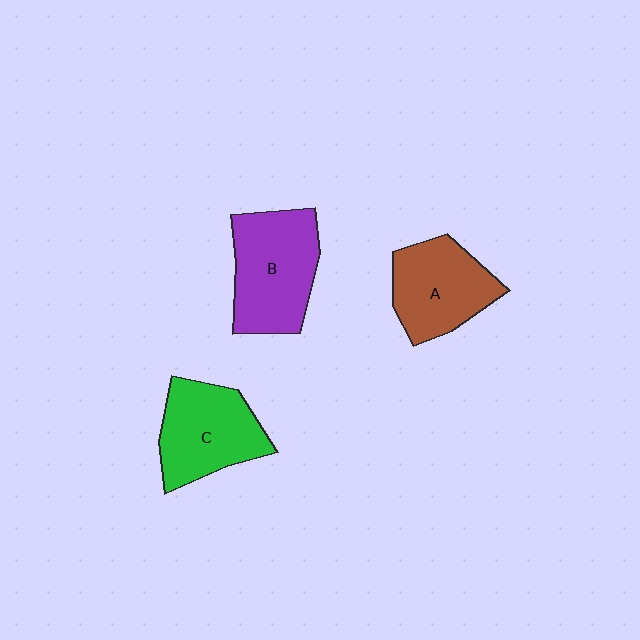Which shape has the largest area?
Shape B (purple).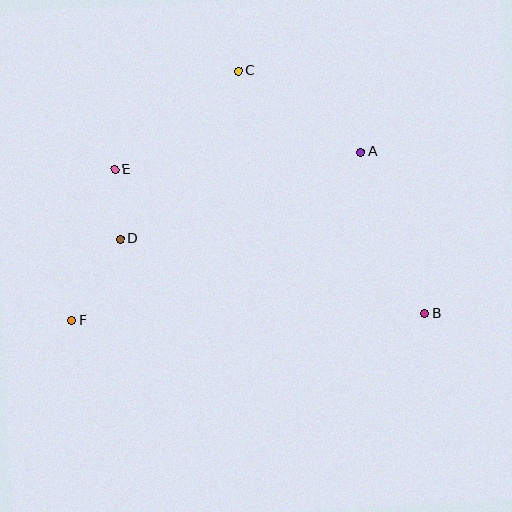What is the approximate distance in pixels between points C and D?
The distance between C and D is approximately 205 pixels.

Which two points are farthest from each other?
Points B and F are farthest from each other.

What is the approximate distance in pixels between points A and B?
The distance between A and B is approximately 174 pixels.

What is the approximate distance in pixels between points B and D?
The distance between B and D is approximately 314 pixels.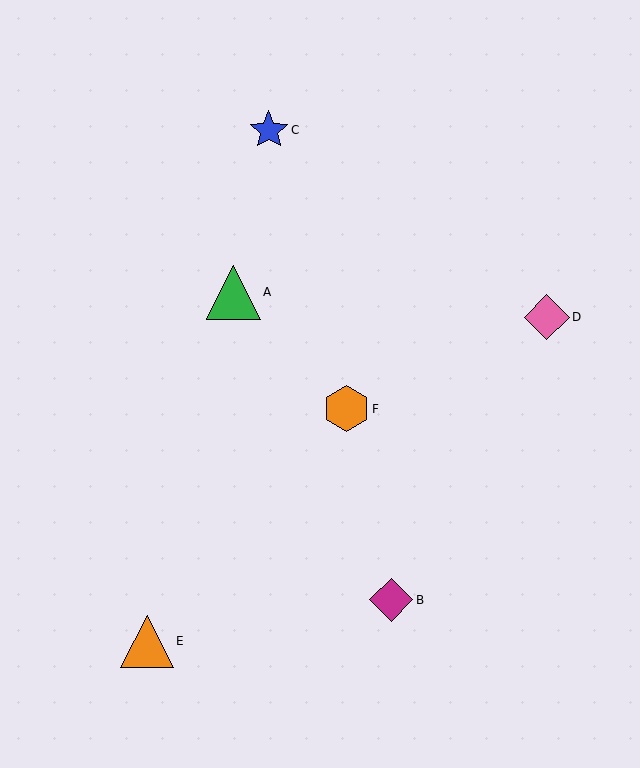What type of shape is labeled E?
Shape E is an orange triangle.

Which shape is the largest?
The green triangle (labeled A) is the largest.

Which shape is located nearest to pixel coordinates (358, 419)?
The orange hexagon (labeled F) at (347, 409) is nearest to that location.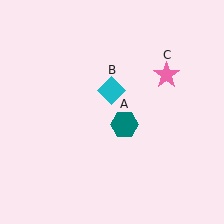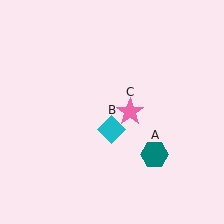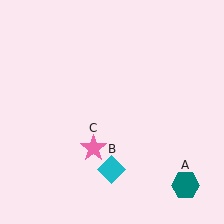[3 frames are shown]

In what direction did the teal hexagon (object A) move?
The teal hexagon (object A) moved down and to the right.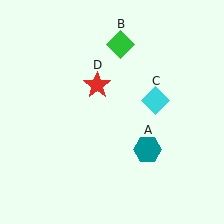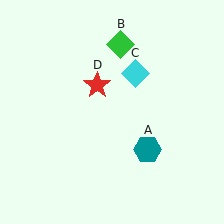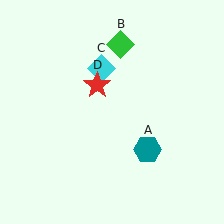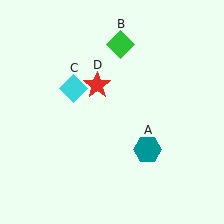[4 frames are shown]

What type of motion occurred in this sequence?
The cyan diamond (object C) rotated counterclockwise around the center of the scene.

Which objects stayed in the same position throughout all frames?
Teal hexagon (object A) and green diamond (object B) and red star (object D) remained stationary.